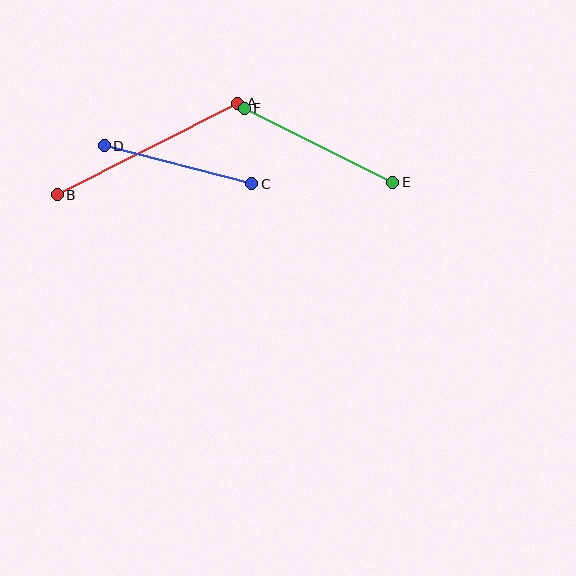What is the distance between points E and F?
The distance is approximately 166 pixels.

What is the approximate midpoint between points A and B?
The midpoint is at approximately (148, 149) pixels.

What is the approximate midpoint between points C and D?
The midpoint is at approximately (178, 165) pixels.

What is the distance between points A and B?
The distance is approximately 202 pixels.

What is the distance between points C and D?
The distance is approximately 152 pixels.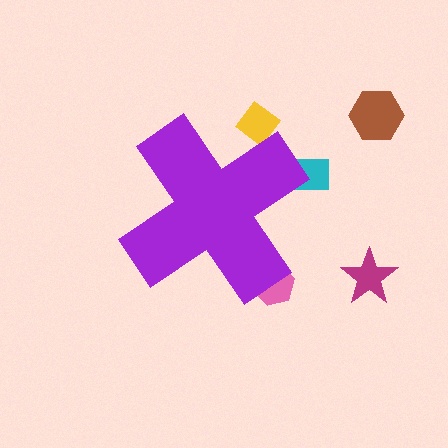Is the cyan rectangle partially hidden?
Yes, the cyan rectangle is partially hidden behind the purple cross.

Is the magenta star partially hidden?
No, the magenta star is fully visible.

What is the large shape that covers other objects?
A purple cross.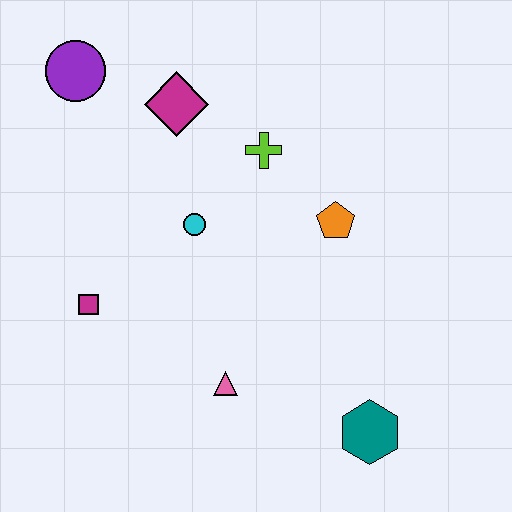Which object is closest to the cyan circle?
The lime cross is closest to the cyan circle.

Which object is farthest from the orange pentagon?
The purple circle is farthest from the orange pentagon.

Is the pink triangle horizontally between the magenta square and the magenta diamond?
No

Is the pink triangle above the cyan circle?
No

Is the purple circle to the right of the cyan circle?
No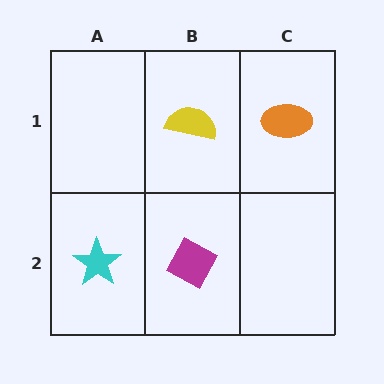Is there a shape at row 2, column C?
No, that cell is empty.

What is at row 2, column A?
A cyan star.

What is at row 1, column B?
A yellow semicircle.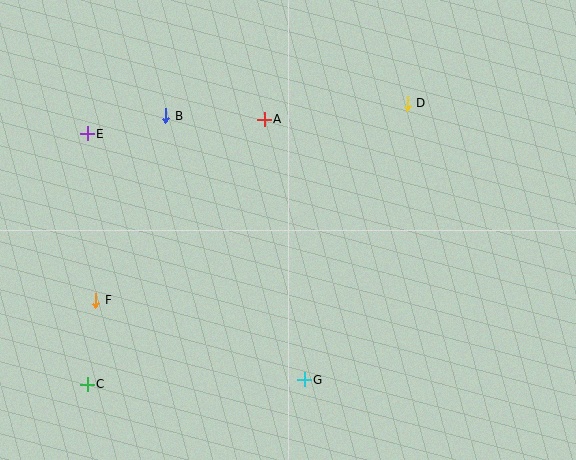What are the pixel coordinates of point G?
Point G is at (304, 380).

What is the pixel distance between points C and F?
The distance between C and F is 85 pixels.